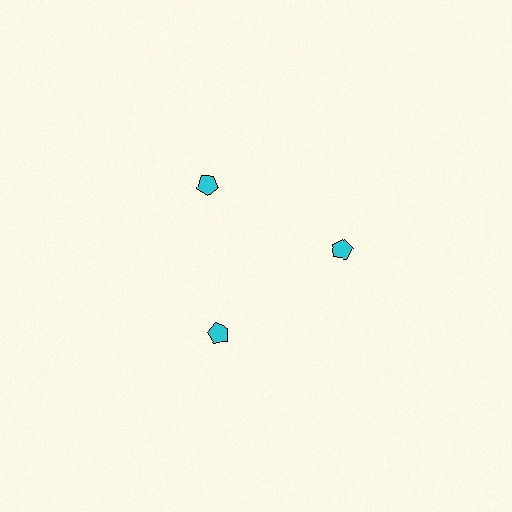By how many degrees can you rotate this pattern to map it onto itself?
The pattern maps onto itself every 120 degrees of rotation.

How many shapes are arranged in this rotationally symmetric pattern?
There are 3 shapes, arranged in 3 groups of 1.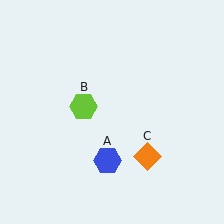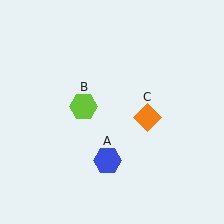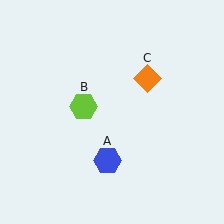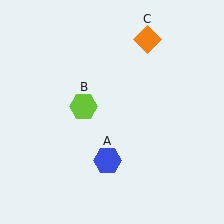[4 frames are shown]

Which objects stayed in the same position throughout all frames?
Blue hexagon (object A) and lime hexagon (object B) remained stationary.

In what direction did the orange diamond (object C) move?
The orange diamond (object C) moved up.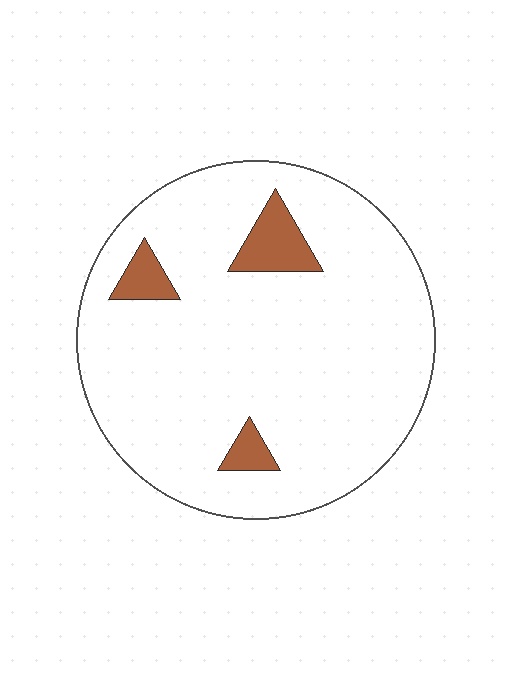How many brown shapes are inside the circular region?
3.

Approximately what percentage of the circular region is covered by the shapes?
Approximately 10%.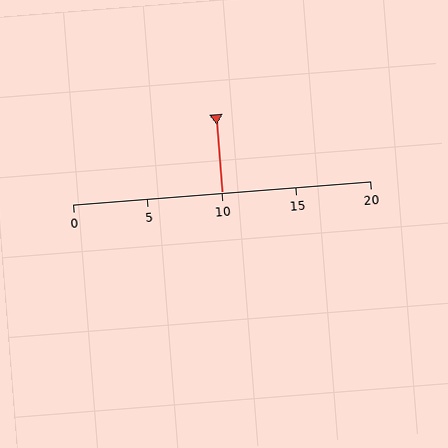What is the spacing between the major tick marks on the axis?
The major ticks are spaced 5 apart.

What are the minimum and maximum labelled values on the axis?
The axis runs from 0 to 20.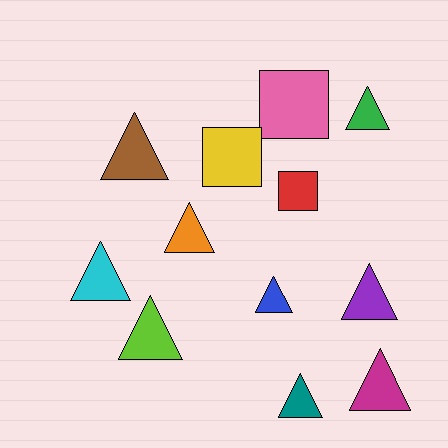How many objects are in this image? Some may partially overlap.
There are 12 objects.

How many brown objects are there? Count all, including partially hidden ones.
There is 1 brown object.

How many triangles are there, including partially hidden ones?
There are 9 triangles.